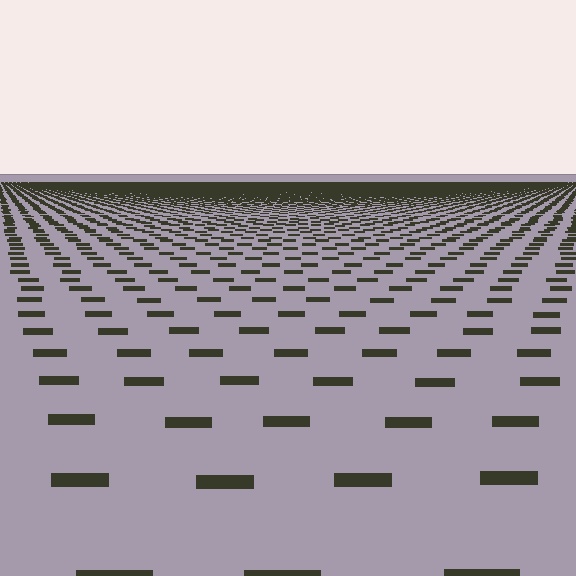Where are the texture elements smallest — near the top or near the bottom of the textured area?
Near the top.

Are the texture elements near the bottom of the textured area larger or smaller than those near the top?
Larger. Near the bottom, elements are closer to the viewer and appear at a bigger on-screen size.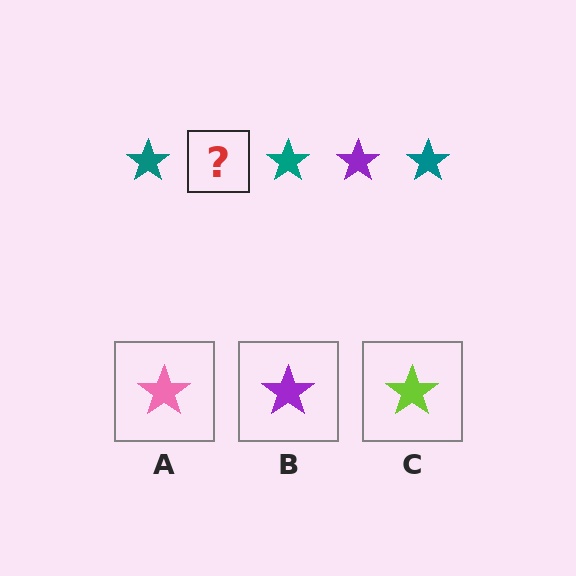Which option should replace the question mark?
Option B.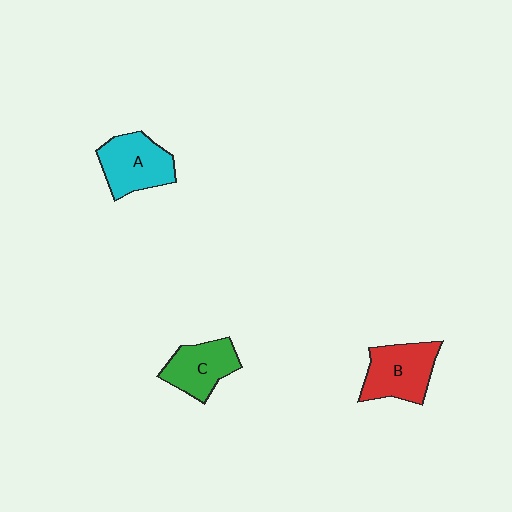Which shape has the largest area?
Shape B (red).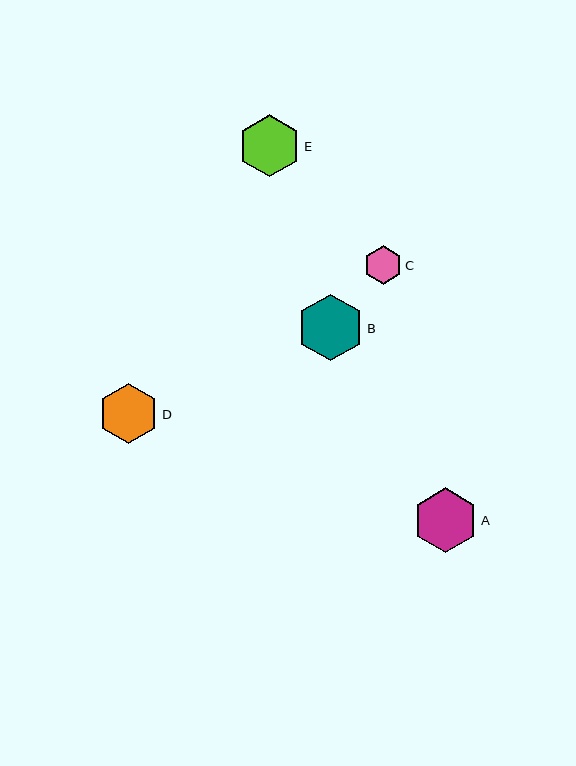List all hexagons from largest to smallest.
From largest to smallest: B, A, E, D, C.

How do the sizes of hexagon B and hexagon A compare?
Hexagon B and hexagon A are approximately the same size.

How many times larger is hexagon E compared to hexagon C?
Hexagon E is approximately 1.6 times the size of hexagon C.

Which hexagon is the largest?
Hexagon B is the largest with a size of approximately 66 pixels.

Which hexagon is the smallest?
Hexagon C is the smallest with a size of approximately 38 pixels.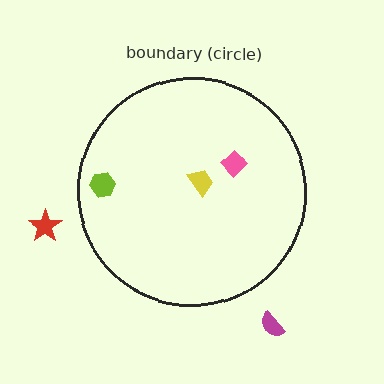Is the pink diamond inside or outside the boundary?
Inside.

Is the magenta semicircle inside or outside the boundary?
Outside.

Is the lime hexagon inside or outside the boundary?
Inside.